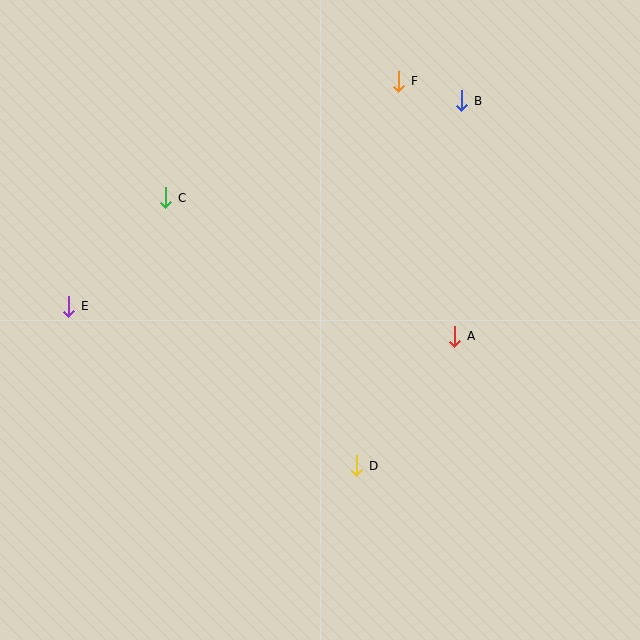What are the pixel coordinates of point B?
Point B is at (462, 101).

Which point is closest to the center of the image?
Point A at (455, 336) is closest to the center.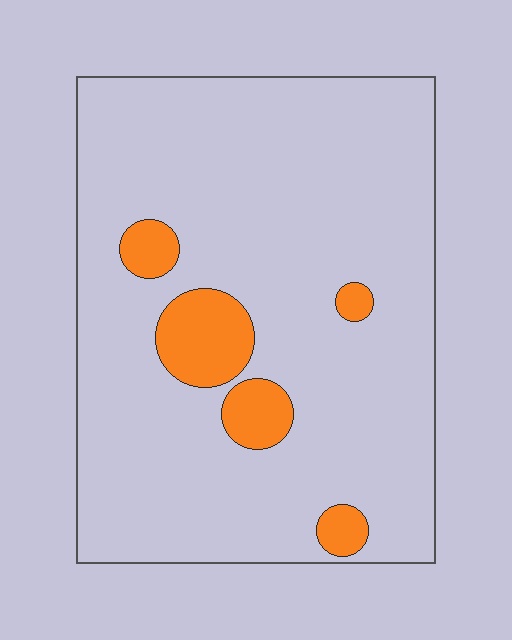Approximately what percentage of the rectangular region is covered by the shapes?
Approximately 10%.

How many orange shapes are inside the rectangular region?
5.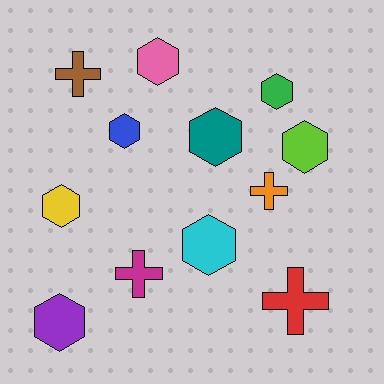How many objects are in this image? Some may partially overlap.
There are 12 objects.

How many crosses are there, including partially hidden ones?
There are 4 crosses.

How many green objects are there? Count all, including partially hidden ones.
There is 1 green object.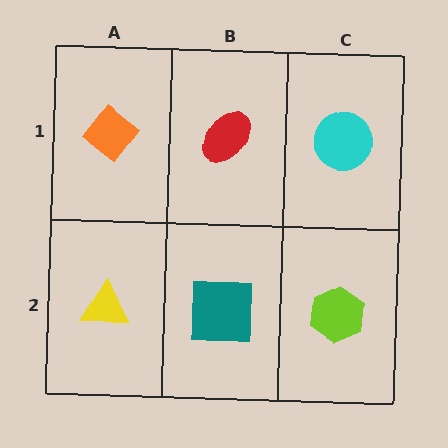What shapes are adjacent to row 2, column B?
A red ellipse (row 1, column B), a yellow triangle (row 2, column A), a lime hexagon (row 2, column C).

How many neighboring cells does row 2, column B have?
3.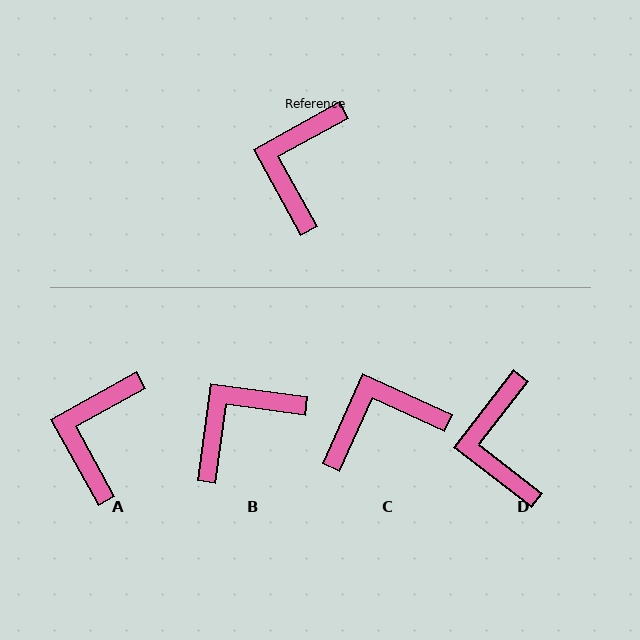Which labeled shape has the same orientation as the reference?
A.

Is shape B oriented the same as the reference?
No, it is off by about 37 degrees.